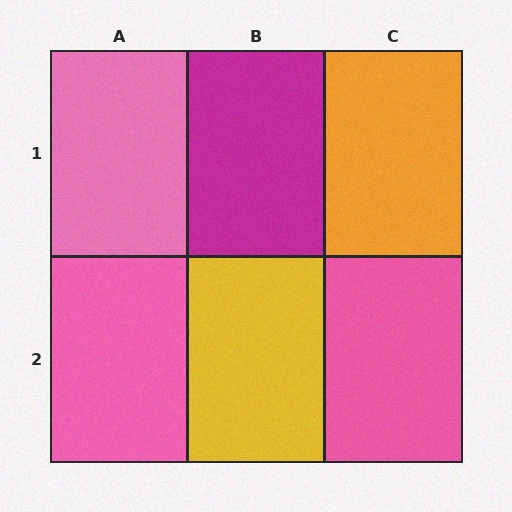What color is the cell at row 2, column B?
Yellow.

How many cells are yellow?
1 cell is yellow.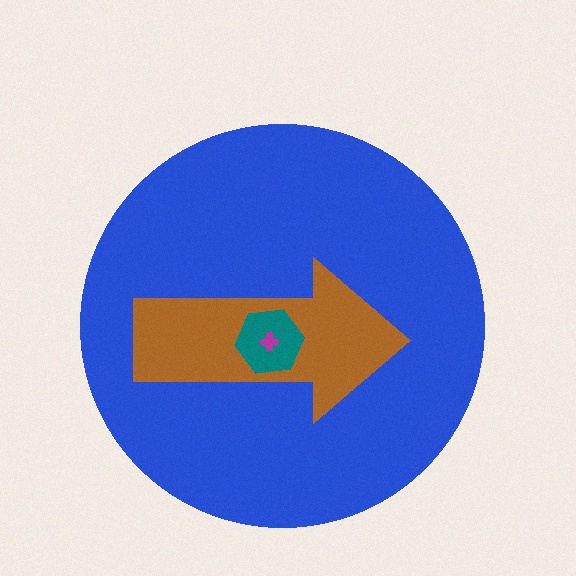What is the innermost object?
The magenta cross.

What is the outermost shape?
The blue circle.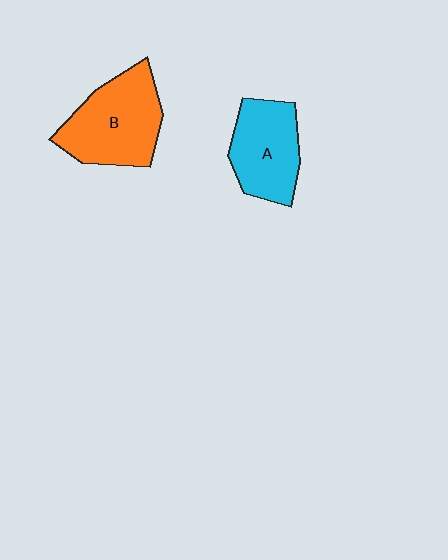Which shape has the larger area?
Shape B (orange).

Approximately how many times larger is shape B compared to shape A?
Approximately 1.2 times.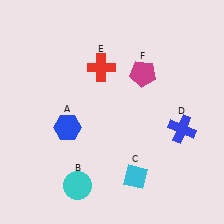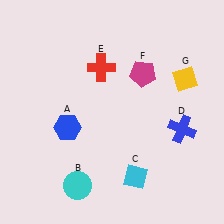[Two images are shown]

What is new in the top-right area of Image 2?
A yellow diamond (G) was added in the top-right area of Image 2.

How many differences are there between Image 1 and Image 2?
There is 1 difference between the two images.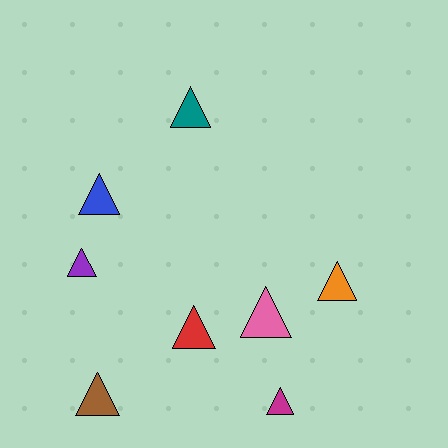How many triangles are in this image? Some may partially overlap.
There are 8 triangles.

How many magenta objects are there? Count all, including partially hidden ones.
There is 1 magenta object.